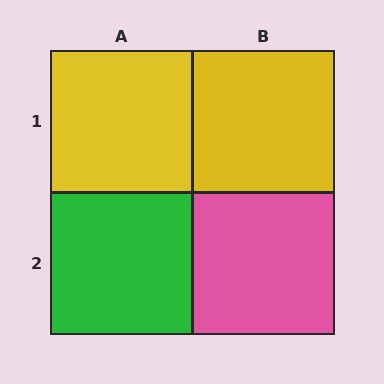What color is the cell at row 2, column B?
Pink.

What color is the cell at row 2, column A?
Green.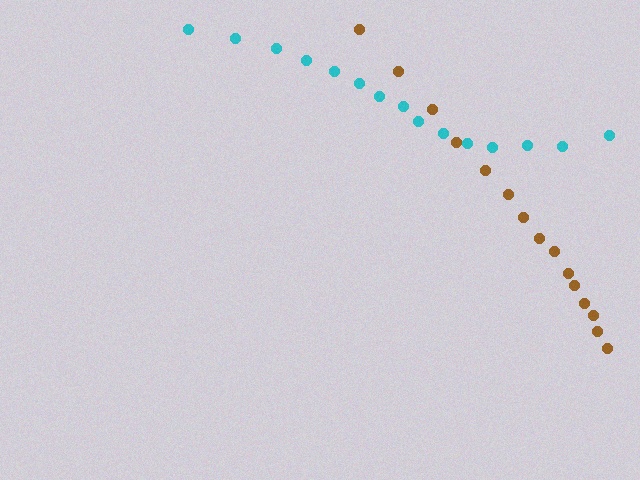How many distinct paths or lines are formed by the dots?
There are 2 distinct paths.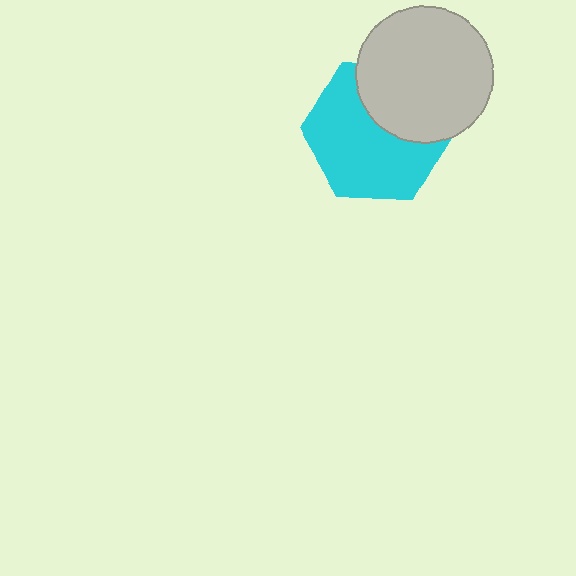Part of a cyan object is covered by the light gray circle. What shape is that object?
It is a hexagon.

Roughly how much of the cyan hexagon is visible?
About half of it is visible (roughly 65%).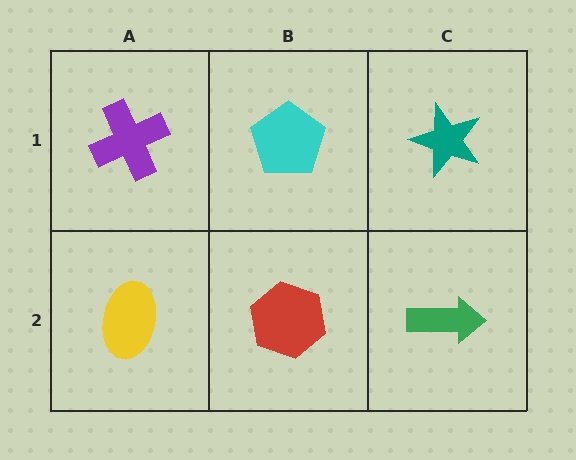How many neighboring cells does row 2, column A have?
2.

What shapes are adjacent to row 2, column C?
A teal star (row 1, column C), a red hexagon (row 2, column B).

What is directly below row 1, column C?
A green arrow.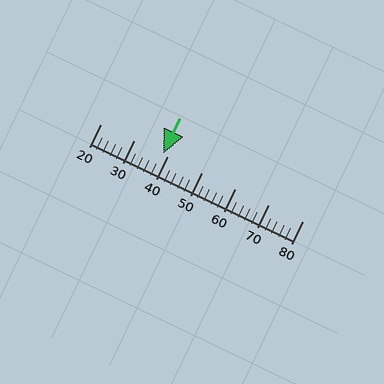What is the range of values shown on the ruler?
The ruler shows values from 20 to 80.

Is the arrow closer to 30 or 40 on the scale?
The arrow is closer to 40.